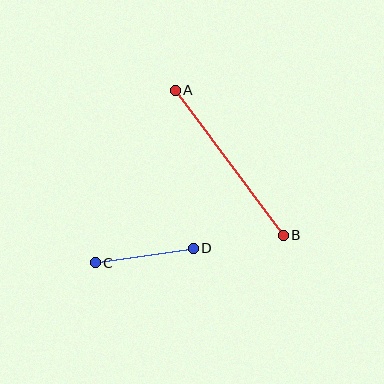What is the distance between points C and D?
The distance is approximately 99 pixels.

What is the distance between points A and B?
The distance is approximately 181 pixels.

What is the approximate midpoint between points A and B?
The midpoint is at approximately (229, 163) pixels.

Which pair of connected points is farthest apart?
Points A and B are farthest apart.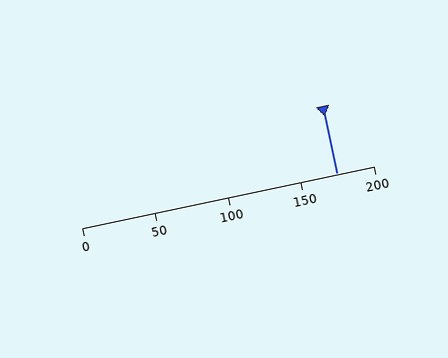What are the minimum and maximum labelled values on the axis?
The axis runs from 0 to 200.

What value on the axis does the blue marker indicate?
The marker indicates approximately 175.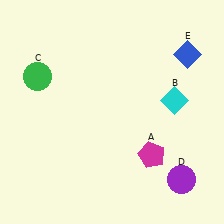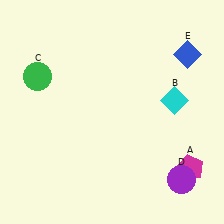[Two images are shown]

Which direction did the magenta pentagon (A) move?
The magenta pentagon (A) moved right.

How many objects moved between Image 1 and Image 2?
1 object moved between the two images.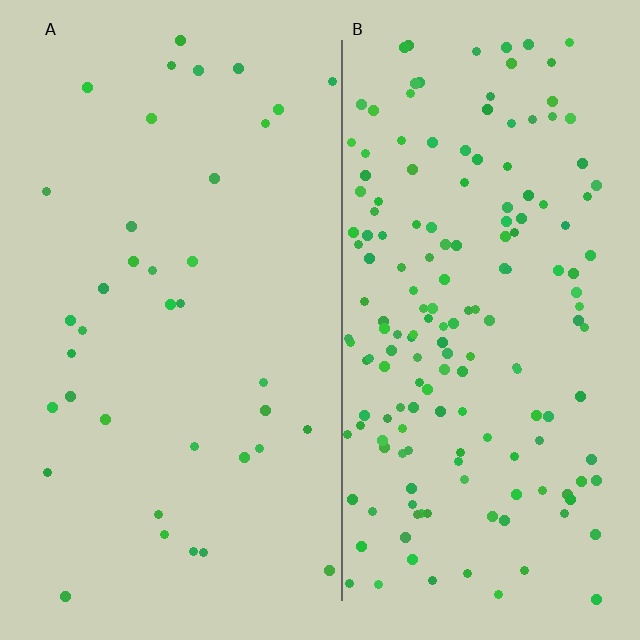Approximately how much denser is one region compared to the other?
Approximately 4.6× — region B over region A.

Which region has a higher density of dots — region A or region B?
B (the right).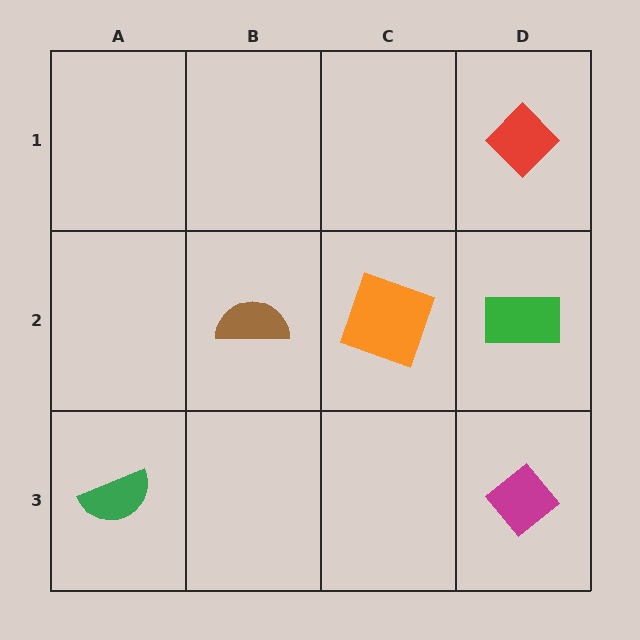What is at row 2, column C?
An orange square.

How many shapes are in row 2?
3 shapes.